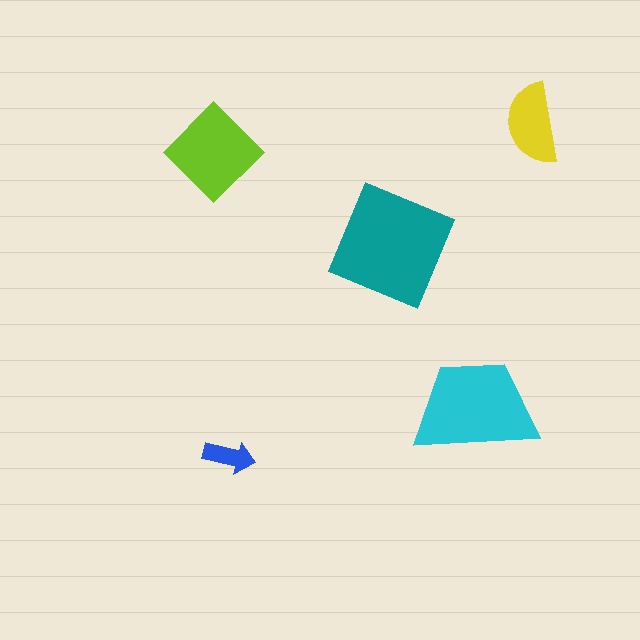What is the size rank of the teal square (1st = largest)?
1st.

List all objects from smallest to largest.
The blue arrow, the yellow semicircle, the lime diamond, the cyan trapezoid, the teal square.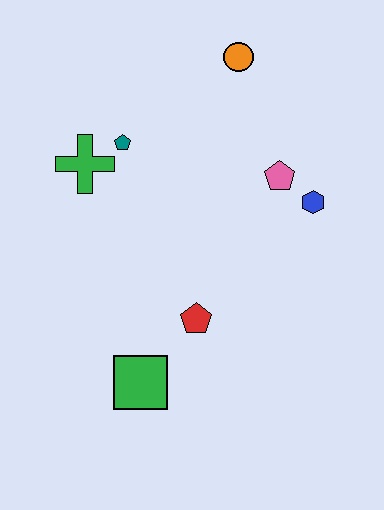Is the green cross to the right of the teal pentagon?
No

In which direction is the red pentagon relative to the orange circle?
The red pentagon is below the orange circle.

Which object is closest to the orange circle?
The pink pentagon is closest to the orange circle.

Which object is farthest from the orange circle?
The green square is farthest from the orange circle.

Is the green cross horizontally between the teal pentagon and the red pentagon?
No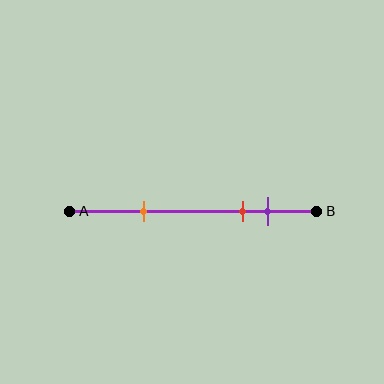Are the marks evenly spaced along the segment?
No, the marks are not evenly spaced.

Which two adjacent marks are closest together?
The red and purple marks are the closest adjacent pair.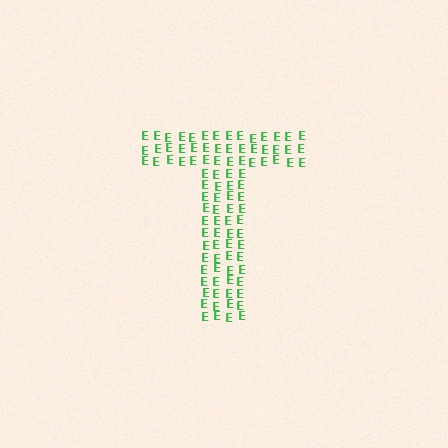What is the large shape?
The large shape is the letter T.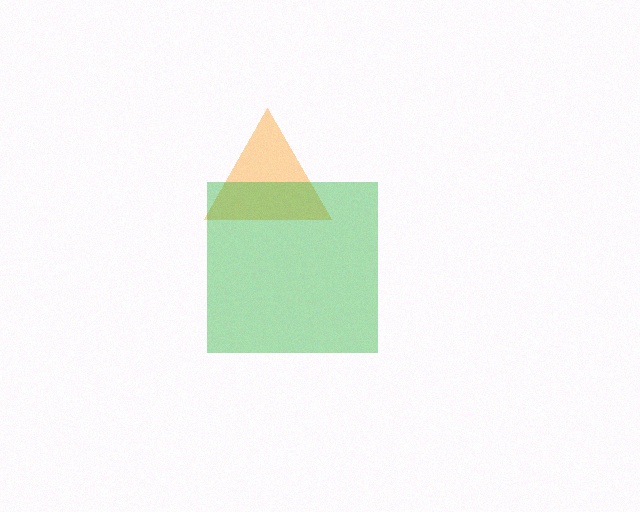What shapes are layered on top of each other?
The layered shapes are: an orange triangle, a green square.